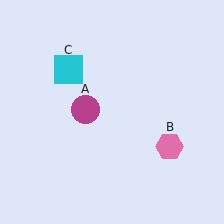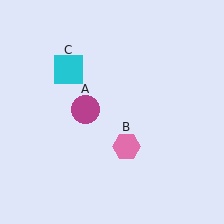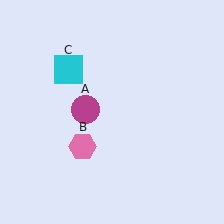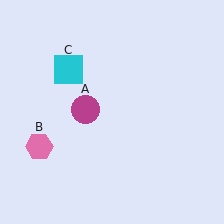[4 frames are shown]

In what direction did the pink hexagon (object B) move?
The pink hexagon (object B) moved left.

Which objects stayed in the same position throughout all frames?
Magenta circle (object A) and cyan square (object C) remained stationary.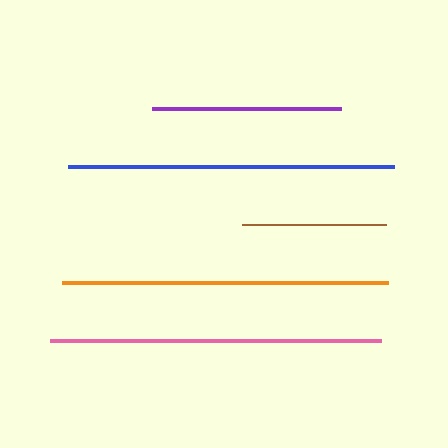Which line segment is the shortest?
The brown line is the shortest at approximately 144 pixels.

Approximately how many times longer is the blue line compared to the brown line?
The blue line is approximately 2.3 times the length of the brown line.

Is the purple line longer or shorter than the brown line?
The purple line is longer than the brown line.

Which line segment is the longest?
The pink line is the longest at approximately 331 pixels.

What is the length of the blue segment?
The blue segment is approximately 326 pixels long.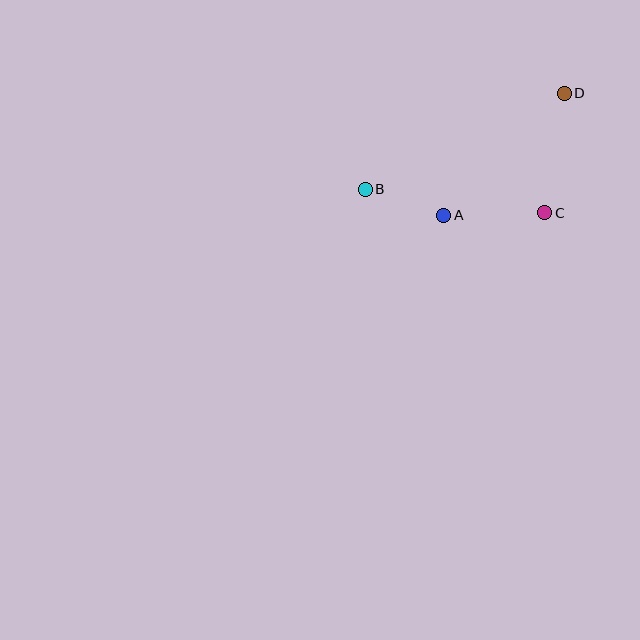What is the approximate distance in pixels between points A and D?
The distance between A and D is approximately 172 pixels.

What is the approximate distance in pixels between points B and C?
The distance between B and C is approximately 181 pixels.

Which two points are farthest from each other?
Points B and D are farthest from each other.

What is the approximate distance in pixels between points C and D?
The distance between C and D is approximately 121 pixels.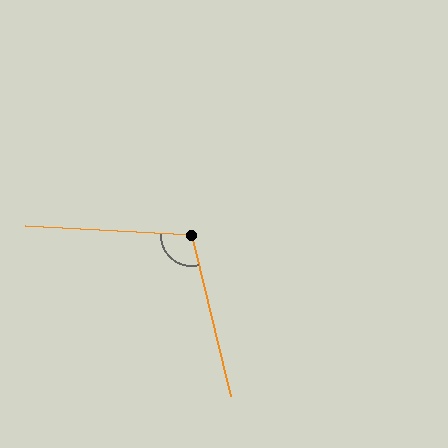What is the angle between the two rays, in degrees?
Approximately 107 degrees.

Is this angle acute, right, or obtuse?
It is obtuse.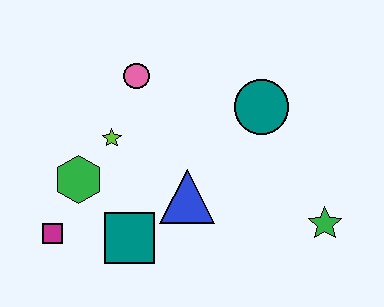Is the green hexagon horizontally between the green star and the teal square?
No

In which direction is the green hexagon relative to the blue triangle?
The green hexagon is to the left of the blue triangle.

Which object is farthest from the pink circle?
The green star is farthest from the pink circle.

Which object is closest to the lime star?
The green hexagon is closest to the lime star.